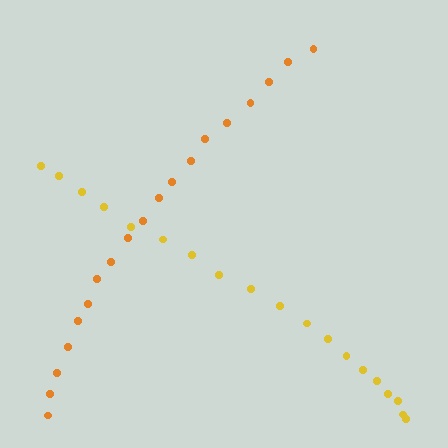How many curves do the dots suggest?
There are 2 distinct paths.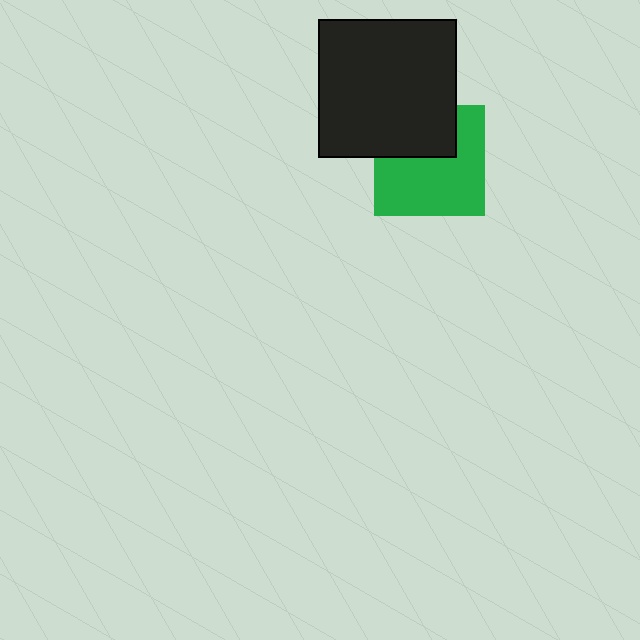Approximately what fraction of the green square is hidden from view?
Roughly 35% of the green square is hidden behind the black square.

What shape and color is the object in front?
The object in front is a black square.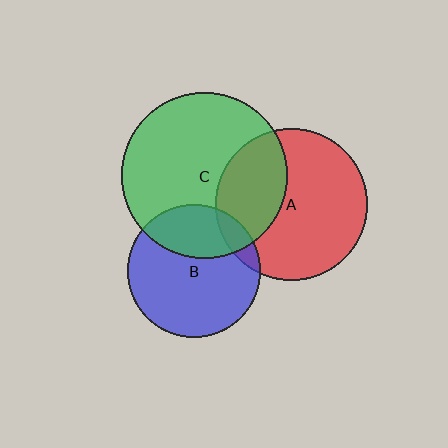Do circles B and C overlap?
Yes.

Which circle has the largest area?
Circle C (green).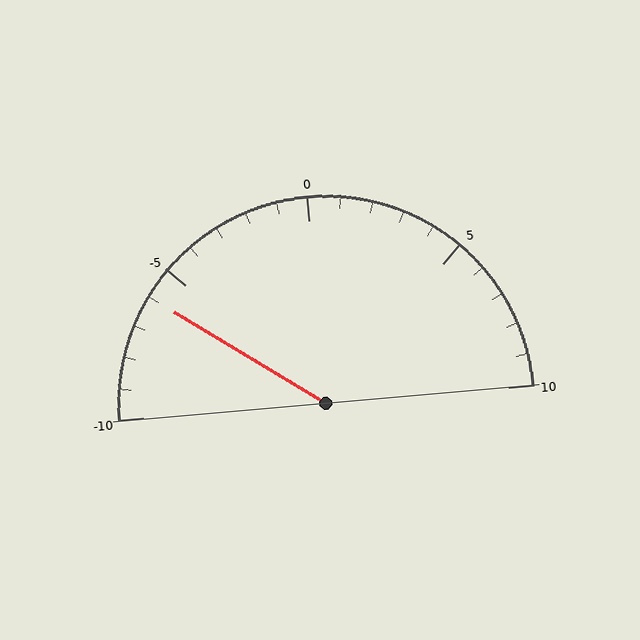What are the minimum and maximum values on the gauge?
The gauge ranges from -10 to 10.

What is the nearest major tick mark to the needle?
The nearest major tick mark is -5.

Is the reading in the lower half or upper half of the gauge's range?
The reading is in the lower half of the range (-10 to 10).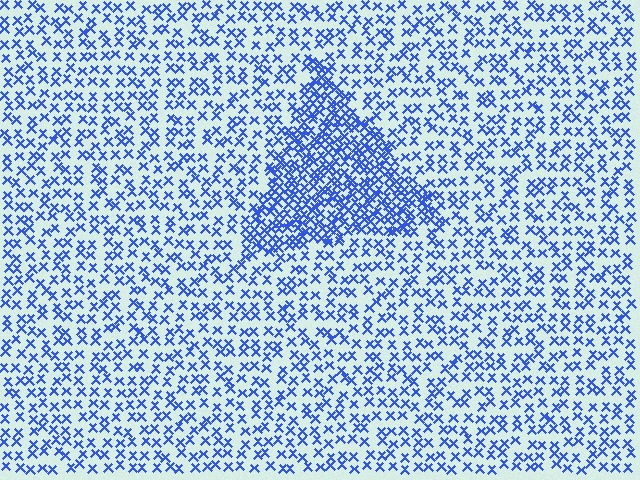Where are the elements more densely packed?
The elements are more densely packed inside the triangle boundary.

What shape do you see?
I see a triangle.